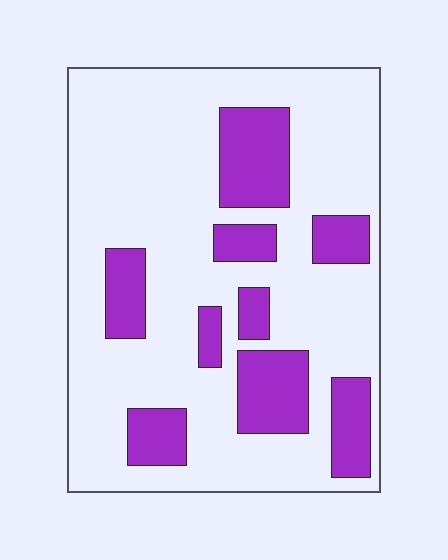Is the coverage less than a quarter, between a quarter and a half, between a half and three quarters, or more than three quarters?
Less than a quarter.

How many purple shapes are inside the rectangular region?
9.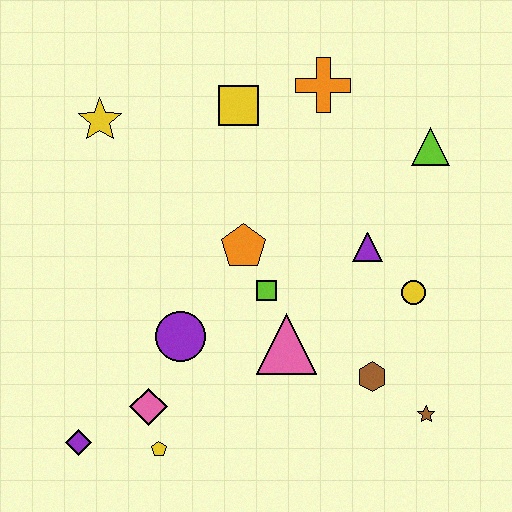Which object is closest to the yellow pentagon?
The pink diamond is closest to the yellow pentagon.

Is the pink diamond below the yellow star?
Yes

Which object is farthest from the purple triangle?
The purple diamond is farthest from the purple triangle.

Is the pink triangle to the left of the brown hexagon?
Yes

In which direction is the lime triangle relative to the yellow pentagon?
The lime triangle is above the yellow pentagon.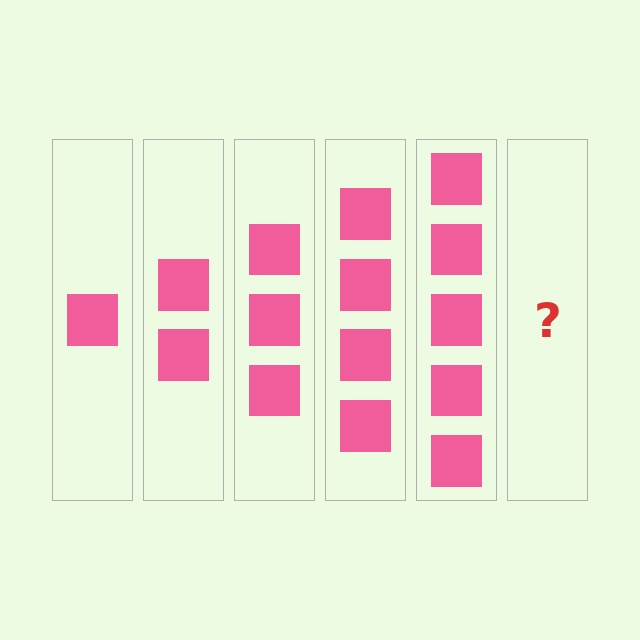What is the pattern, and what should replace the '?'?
The pattern is that each step adds one more square. The '?' should be 6 squares.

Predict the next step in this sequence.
The next step is 6 squares.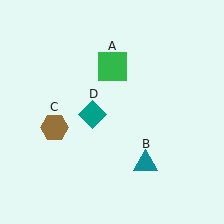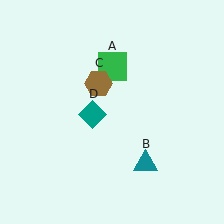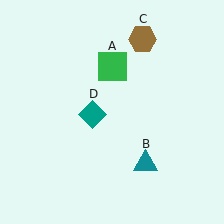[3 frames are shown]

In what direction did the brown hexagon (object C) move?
The brown hexagon (object C) moved up and to the right.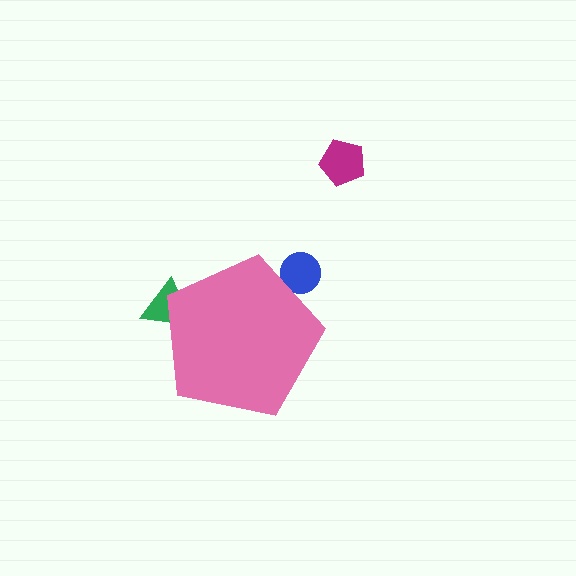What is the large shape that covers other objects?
A pink pentagon.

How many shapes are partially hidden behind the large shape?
2 shapes are partially hidden.